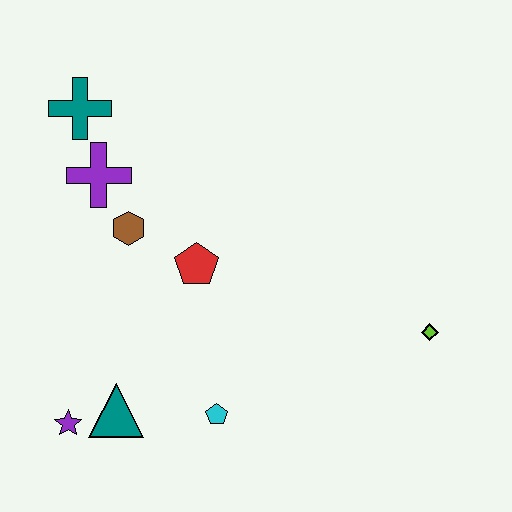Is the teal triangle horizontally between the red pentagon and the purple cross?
Yes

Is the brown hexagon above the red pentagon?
Yes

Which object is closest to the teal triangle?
The purple star is closest to the teal triangle.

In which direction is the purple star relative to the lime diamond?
The purple star is to the left of the lime diamond.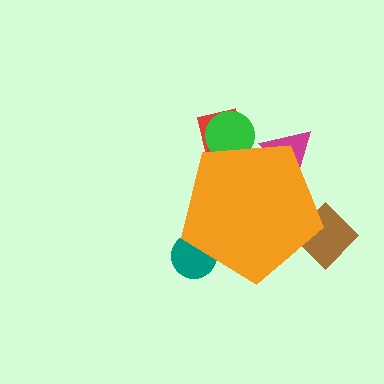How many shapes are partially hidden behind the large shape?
5 shapes are partially hidden.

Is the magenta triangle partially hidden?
Yes, the magenta triangle is partially hidden behind the orange pentagon.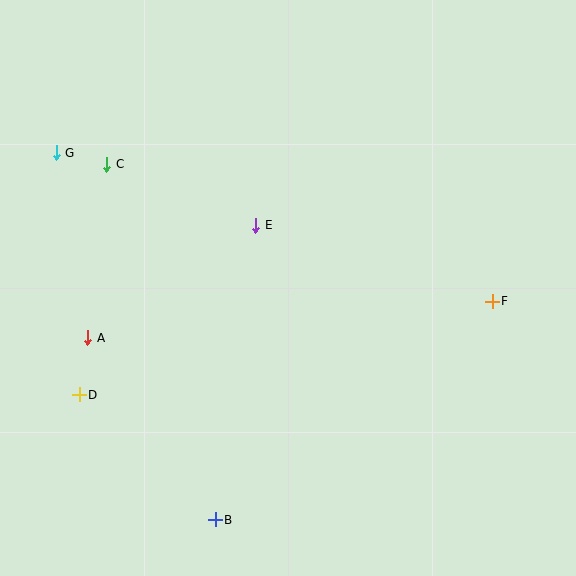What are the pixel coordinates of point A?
Point A is at (88, 338).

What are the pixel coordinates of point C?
Point C is at (107, 164).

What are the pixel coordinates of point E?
Point E is at (256, 225).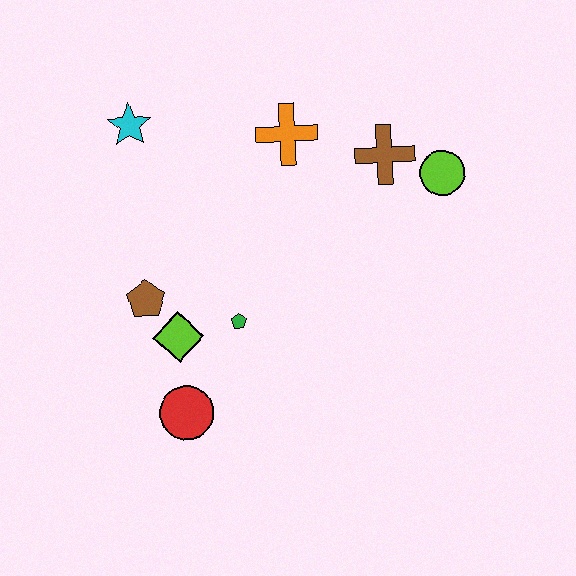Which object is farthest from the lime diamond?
The lime circle is farthest from the lime diamond.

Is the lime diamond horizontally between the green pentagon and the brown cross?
No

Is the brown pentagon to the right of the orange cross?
No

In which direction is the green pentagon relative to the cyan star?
The green pentagon is below the cyan star.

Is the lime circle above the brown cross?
No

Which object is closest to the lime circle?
The brown cross is closest to the lime circle.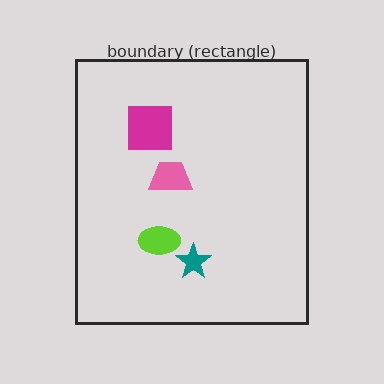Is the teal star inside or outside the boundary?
Inside.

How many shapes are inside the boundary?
4 inside, 0 outside.